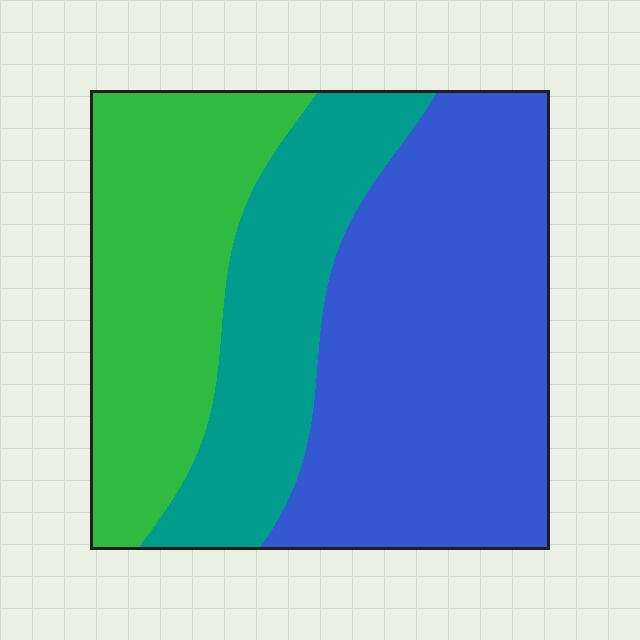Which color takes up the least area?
Teal, at roughly 25%.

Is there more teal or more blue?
Blue.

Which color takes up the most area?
Blue, at roughly 45%.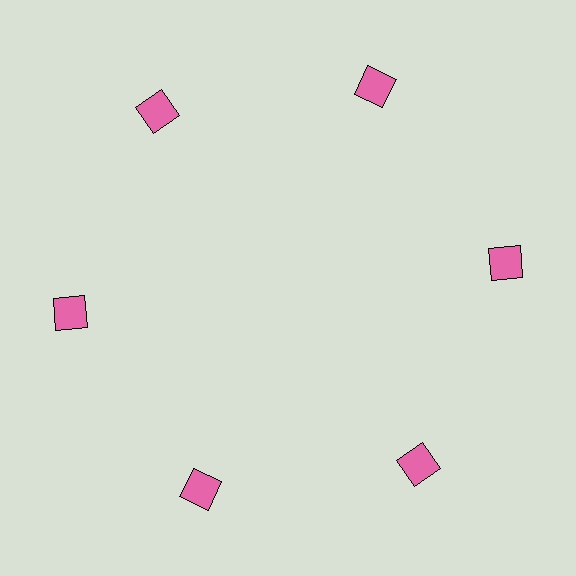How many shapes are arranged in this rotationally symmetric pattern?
There are 6 shapes, arranged in 6 groups of 1.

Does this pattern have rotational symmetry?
Yes, this pattern has 6-fold rotational symmetry. It looks the same after rotating 60 degrees around the center.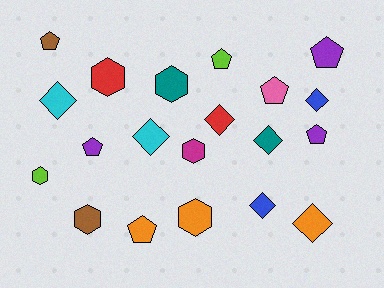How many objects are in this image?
There are 20 objects.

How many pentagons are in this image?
There are 7 pentagons.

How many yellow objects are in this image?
There are no yellow objects.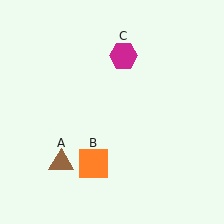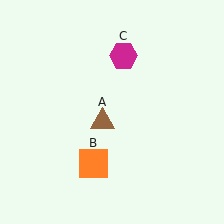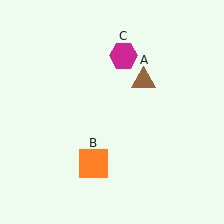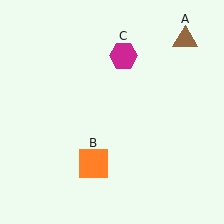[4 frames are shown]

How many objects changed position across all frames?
1 object changed position: brown triangle (object A).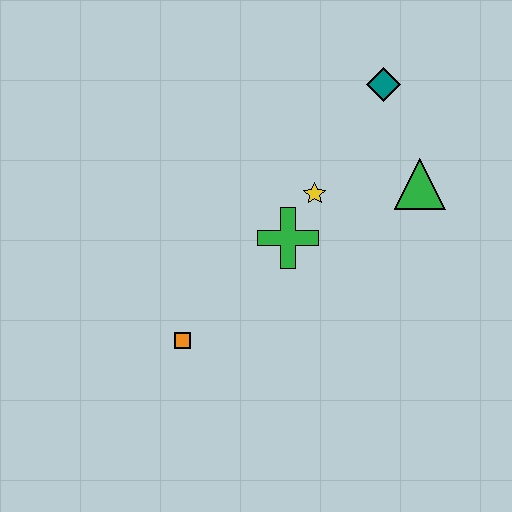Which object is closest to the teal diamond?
The green triangle is closest to the teal diamond.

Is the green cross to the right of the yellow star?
No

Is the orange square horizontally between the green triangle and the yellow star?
No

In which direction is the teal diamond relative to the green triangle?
The teal diamond is above the green triangle.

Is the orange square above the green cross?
No